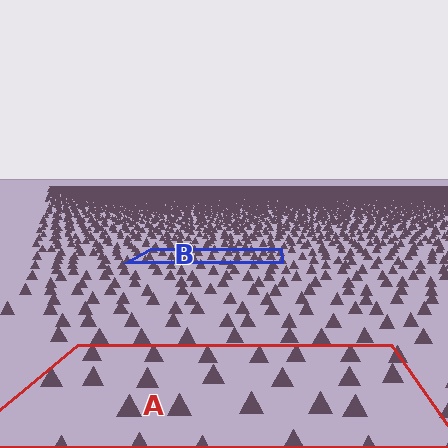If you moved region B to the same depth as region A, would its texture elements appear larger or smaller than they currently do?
They would appear larger. At a closer depth, the same texture elements are projected at a bigger on-screen size.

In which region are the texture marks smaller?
The texture marks are smaller in region B, because it is farther away.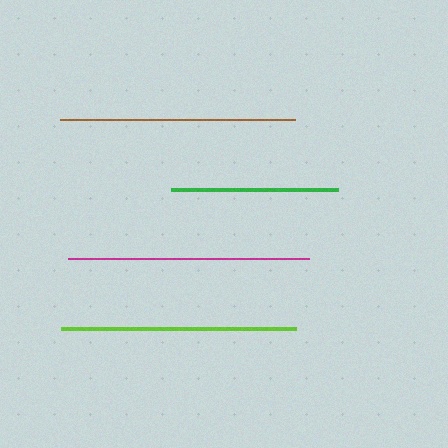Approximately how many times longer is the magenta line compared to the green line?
The magenta line is approximately 1.4 times the length of the green line.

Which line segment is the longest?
The magenta line is the longest at approximately 241 pixels.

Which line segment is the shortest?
The green line is the shortest at approximately 167 pixels.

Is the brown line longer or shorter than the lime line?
The lime line is longer than the brown line.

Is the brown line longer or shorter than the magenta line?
The magenta line is longer than the brown line.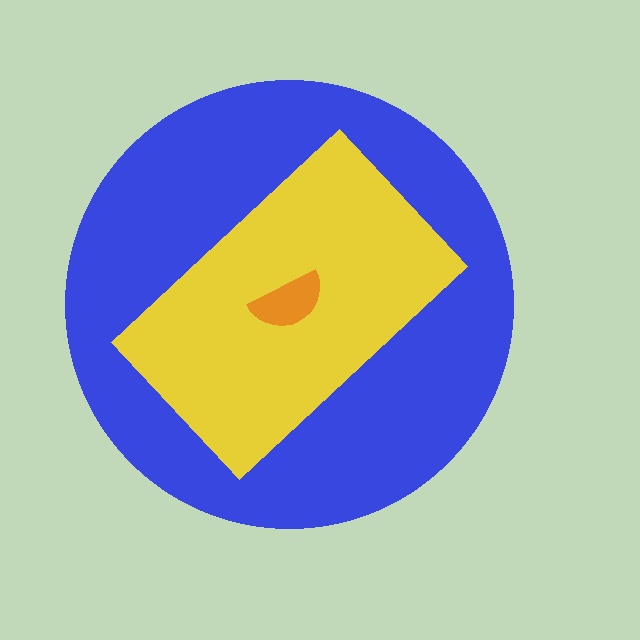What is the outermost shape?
The blue circle.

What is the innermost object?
The orange semicircle.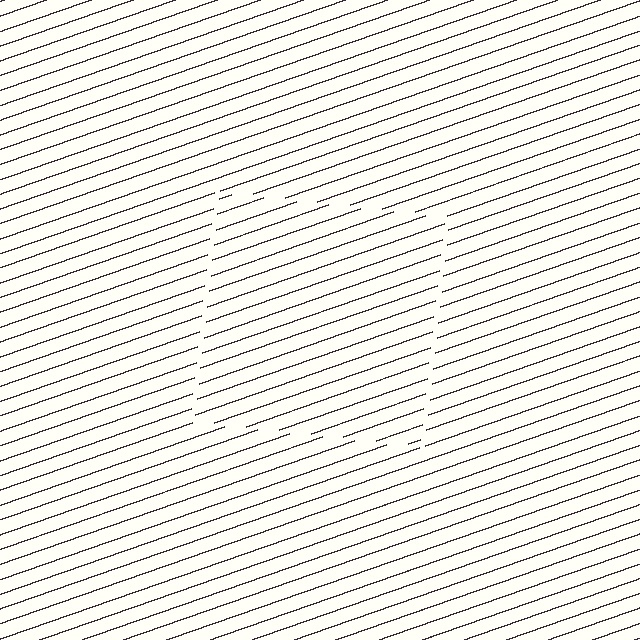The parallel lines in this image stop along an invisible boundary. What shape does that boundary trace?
An illusory square. The interior of the shape contains the same grating, shifted by half a period — the contour is defined by the phase discontinuity where line-ends from the inner and outer gratings abut.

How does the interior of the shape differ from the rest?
The interior of the shape contains the same grating, shifted by half a period — the contour is defined by the phase discontinuity where line-ends from the inner and outer gratings abut.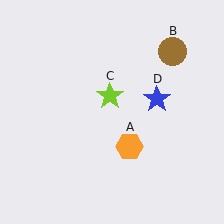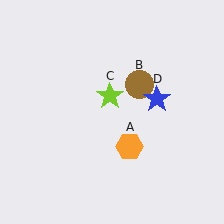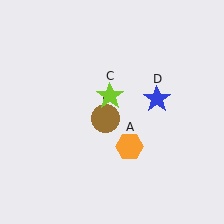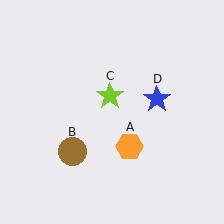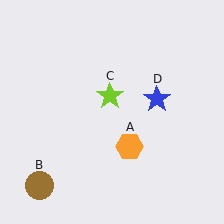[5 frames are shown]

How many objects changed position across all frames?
1 object changed position: brown circle (object B).